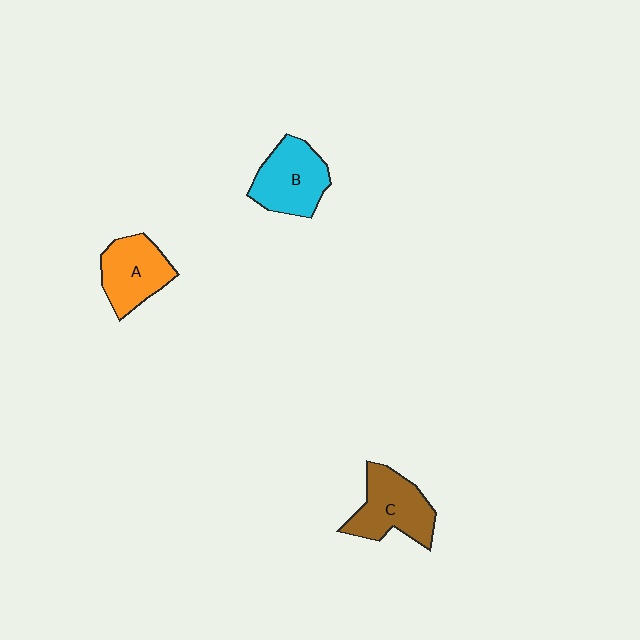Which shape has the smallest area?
Shape A (orange).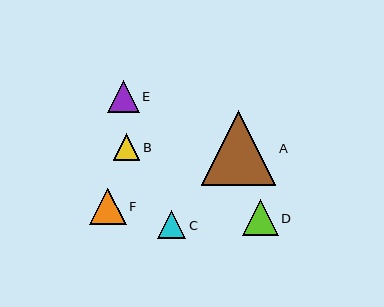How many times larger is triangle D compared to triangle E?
Triangle D is approximately 1.1 times the size of triangle E.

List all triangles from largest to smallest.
From largest to smallest: A, F, D, E, C, B.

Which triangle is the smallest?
Triangle B is the smallest with a size of approximately 27 pixels.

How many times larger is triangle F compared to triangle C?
Triangle F is approximately 1.3 times the size of triangle C.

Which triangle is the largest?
Triangle A is the largest with a size of approximately 75 pixels.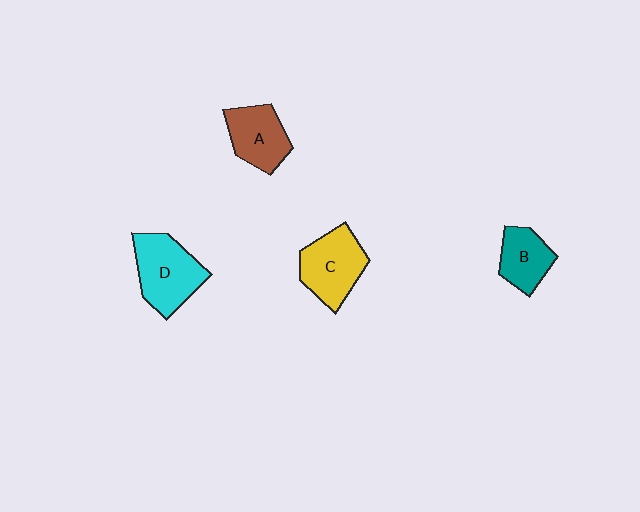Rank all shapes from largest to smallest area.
From largest to smallest: D (cyan), C (yellow), A (brown), B (teal).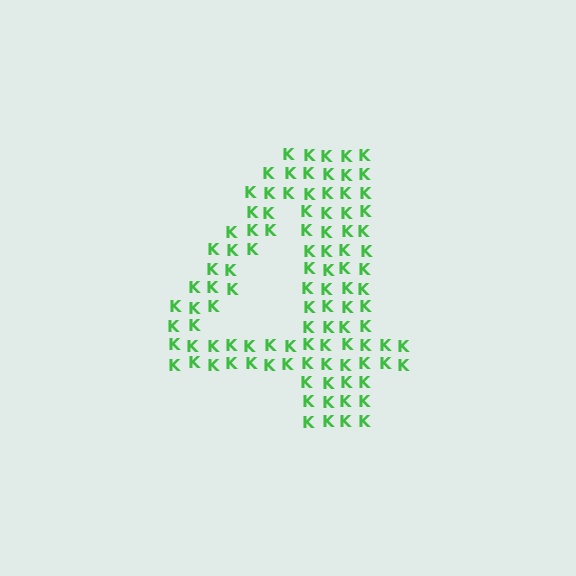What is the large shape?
The large shape is the digit 4.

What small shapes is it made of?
It is made of small letter K's.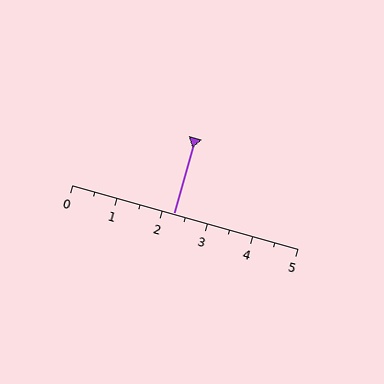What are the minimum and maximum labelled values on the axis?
The axis runs from 0 to 5.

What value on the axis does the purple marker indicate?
The marker indicates approximately 2.2.